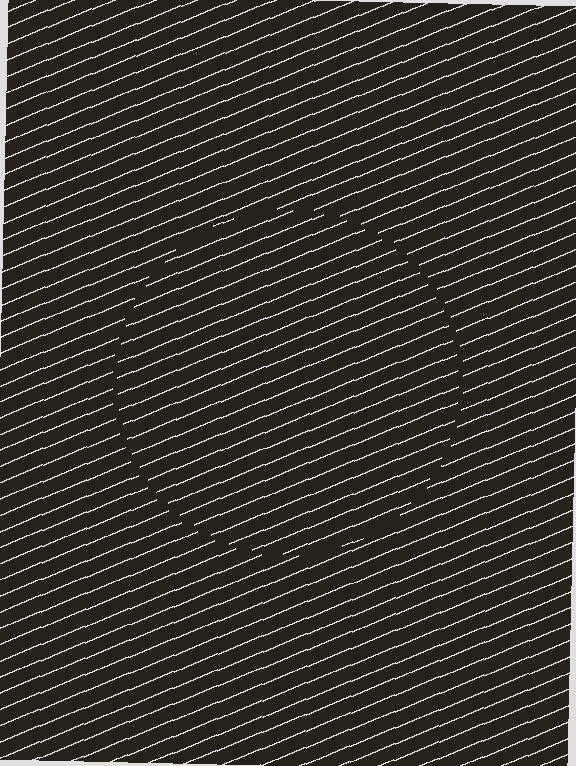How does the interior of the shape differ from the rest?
The interior of the shape contains the same grating, shifted by half a period — the contour is defined by the phase discontinuity where line-ends from the inner and outer gratings abut.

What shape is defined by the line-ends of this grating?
An illusory circle. The interior of the shape contains the same grating, shifted by half a period — the contour is defined by the phase discontinuity where line-ends from the inner and outer gratings abut.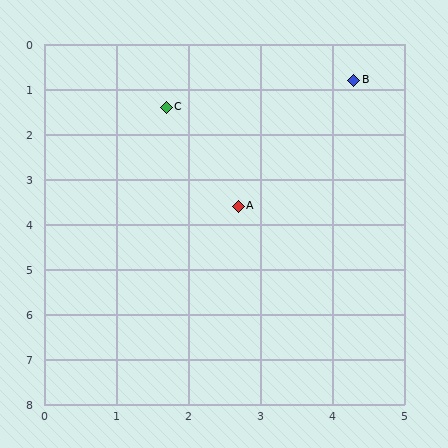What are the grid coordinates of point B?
Point B is at approximately (4.3, 0.8).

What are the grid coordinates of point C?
Point C is at approximately (1.7, 1.4).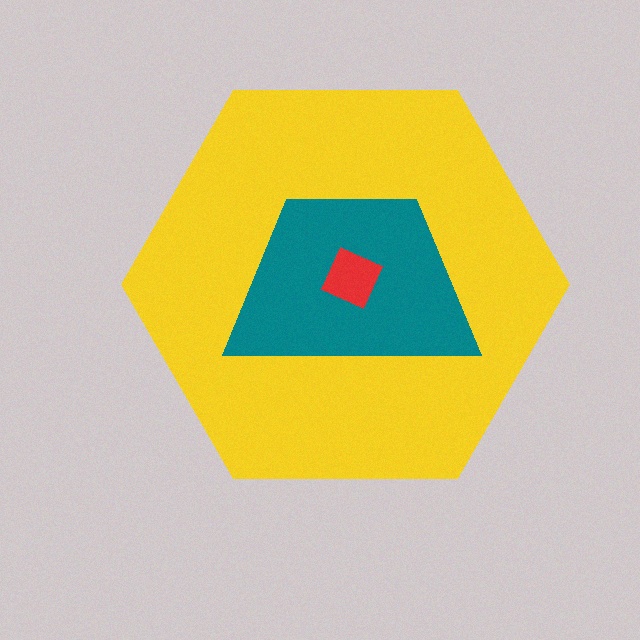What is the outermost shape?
The yellow hexagon.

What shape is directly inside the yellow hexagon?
The teal trapezoid.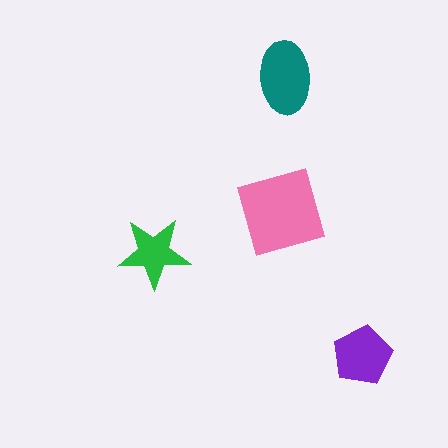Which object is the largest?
The pink diamond.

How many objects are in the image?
There are 4 objects in the image.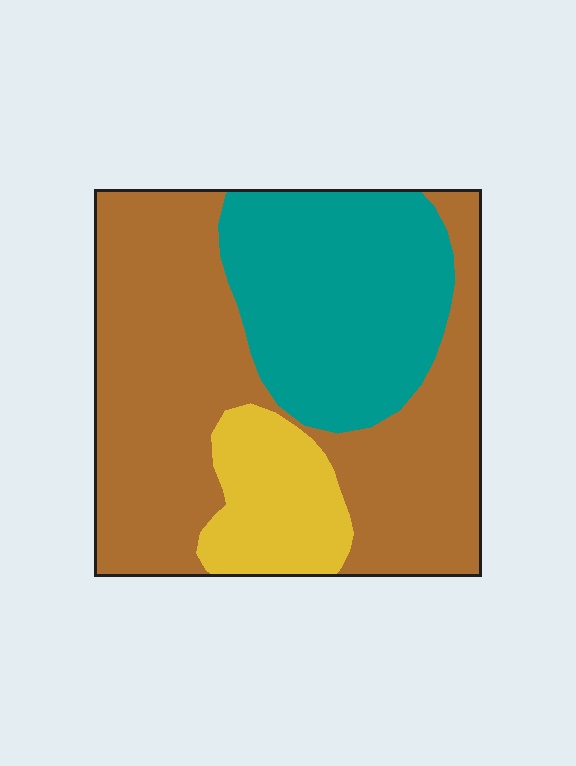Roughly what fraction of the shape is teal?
Teal covers 31% of the shape.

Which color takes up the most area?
Brown, at roughly 55%.